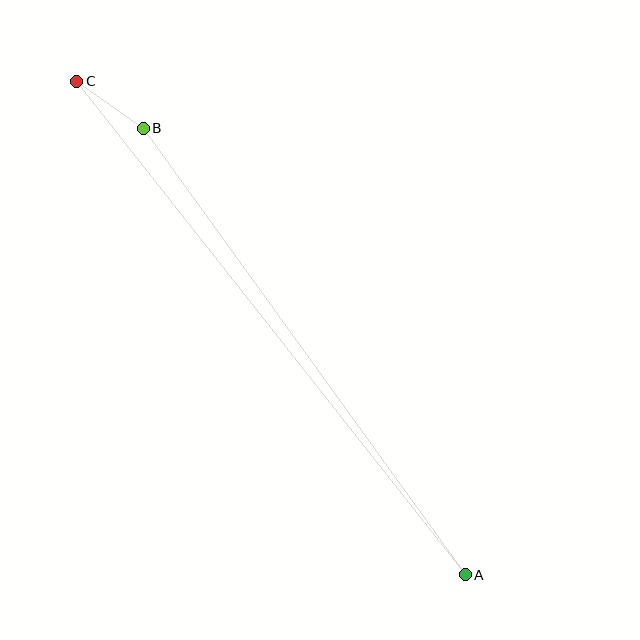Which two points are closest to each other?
Points B and C are closest to each other.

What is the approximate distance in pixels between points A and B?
The distance between A and B is approximately 550 pixels.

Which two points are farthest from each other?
Points A and C are farthest from each other.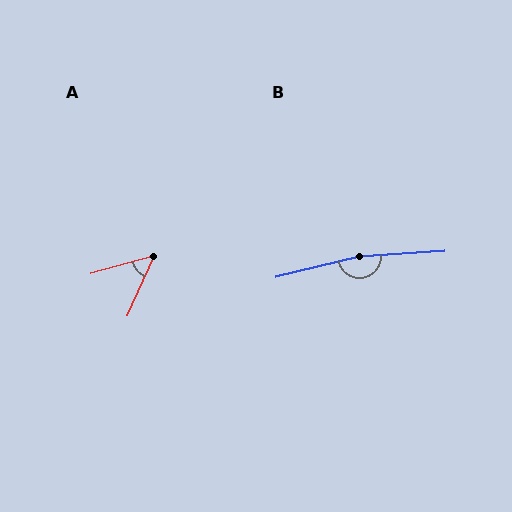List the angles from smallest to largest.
A (51°), B (170°).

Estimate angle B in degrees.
Approximately 170 degrees.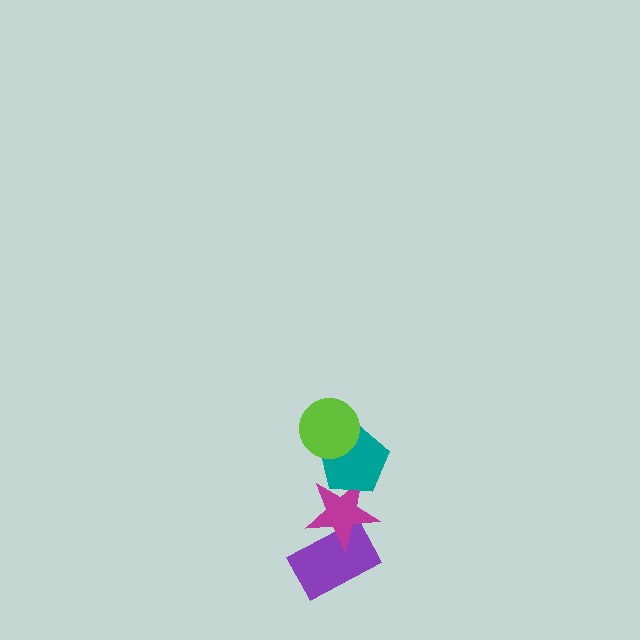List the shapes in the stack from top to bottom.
From top to bottom: the lime circle, the teal pentagon, the magenta star, the purple rectangle.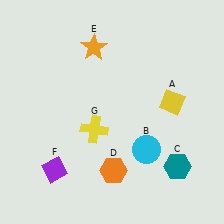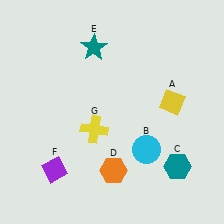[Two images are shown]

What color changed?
The star (E) changed from orange in Image 1 to teal in Image 2.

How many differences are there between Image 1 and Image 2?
There is 1 difference between the two images.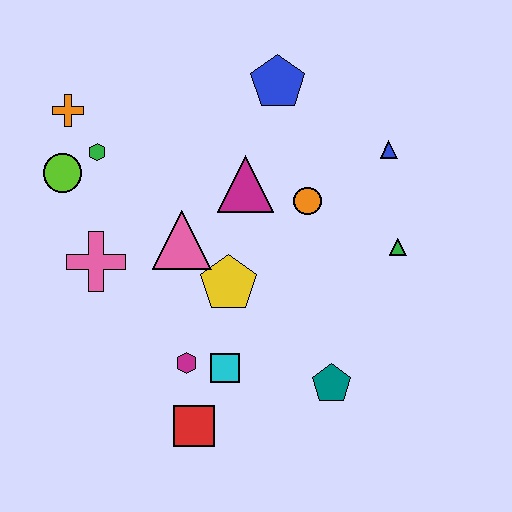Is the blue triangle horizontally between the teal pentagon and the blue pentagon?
No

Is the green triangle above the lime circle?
No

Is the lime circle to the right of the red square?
No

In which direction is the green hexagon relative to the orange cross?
The green hexagon is below the orange cross.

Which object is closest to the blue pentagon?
The magenta triangle is closest to the blue pentagon.